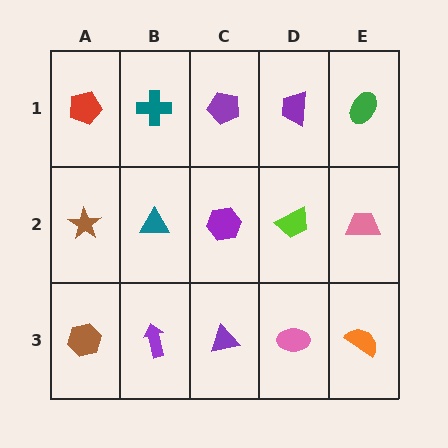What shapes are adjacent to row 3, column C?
A purple hexagon (row 2, column C), a purple arrow (row 3, column B), a pink ellipse (row 3, column D).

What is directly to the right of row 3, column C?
A pink ellipse.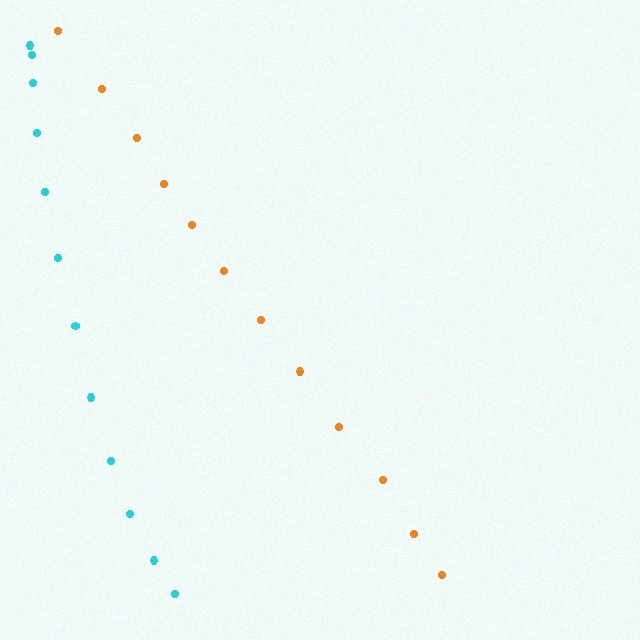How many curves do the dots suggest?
There are 2 distinct paths.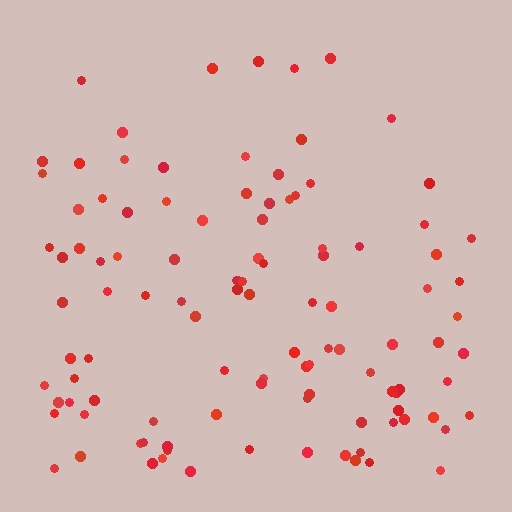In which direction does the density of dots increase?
From top to bottom, with the bottom side densest.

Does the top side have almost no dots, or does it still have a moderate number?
Still a moderate number, just noticeably fewer than the bottom.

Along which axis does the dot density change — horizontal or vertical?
Vertical.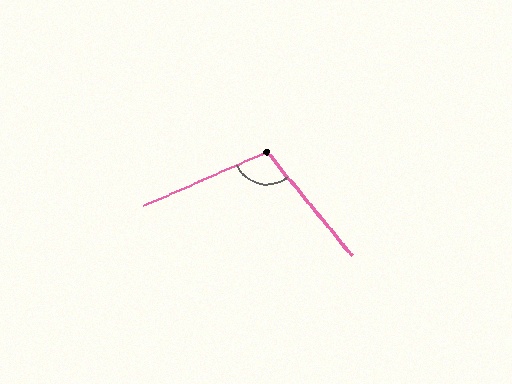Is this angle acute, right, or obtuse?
It is obtuse.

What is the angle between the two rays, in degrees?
Approximately 106 degrees.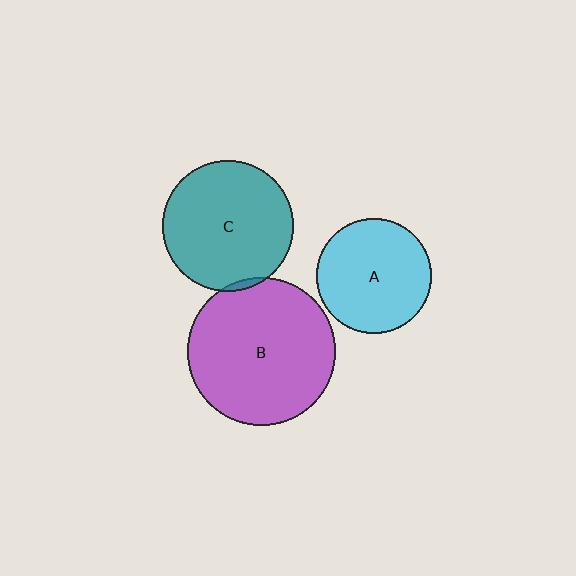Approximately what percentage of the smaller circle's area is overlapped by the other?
Approximately 5%.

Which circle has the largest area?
Circle B (purple).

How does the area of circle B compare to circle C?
Approximately 1.3 times.